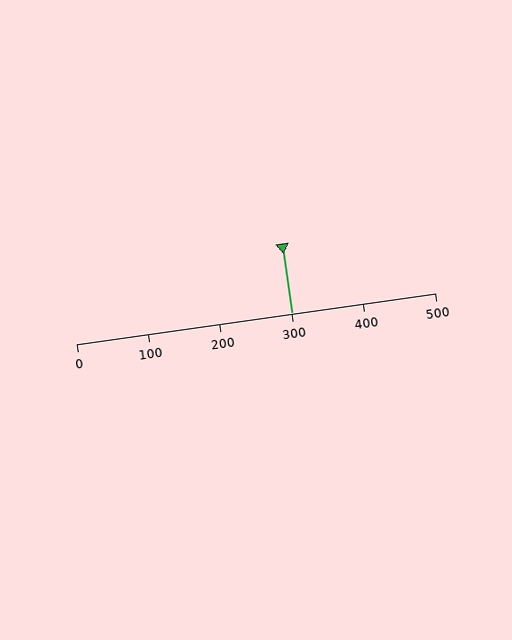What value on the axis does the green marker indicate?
The marker indicates approximately 300.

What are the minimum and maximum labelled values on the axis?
The axis runs from 0 to 500.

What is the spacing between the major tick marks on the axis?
The major ticks are spaced 100 apart.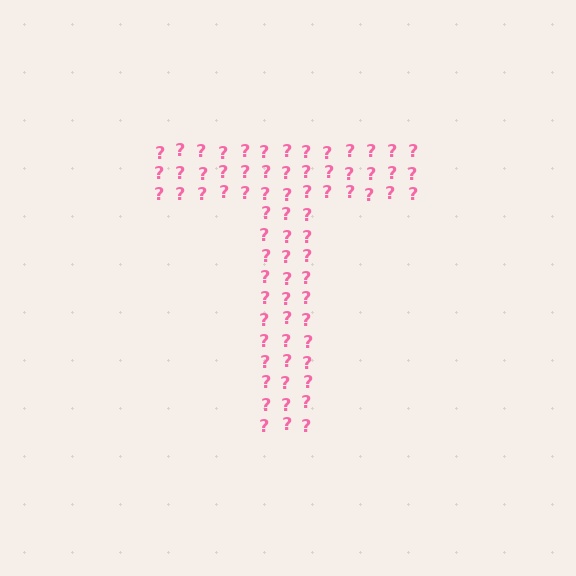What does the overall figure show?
The overall figure shows the letter T.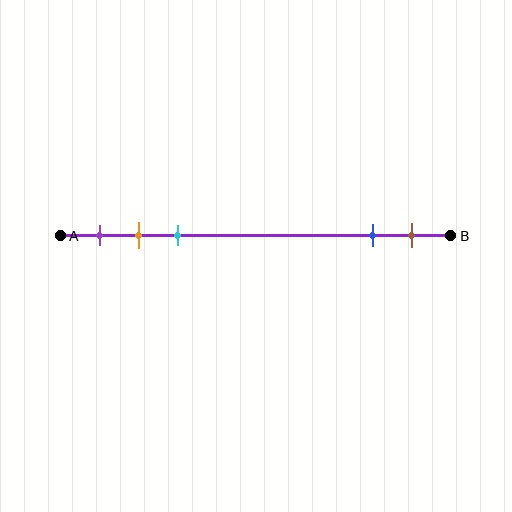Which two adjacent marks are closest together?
The orange and cyan marks are the closest adjacent pair.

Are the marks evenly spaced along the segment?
No, the marks are not evenly spaced.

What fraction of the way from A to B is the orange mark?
The orange mark is approximately 20% (0.2) of the way from A to B.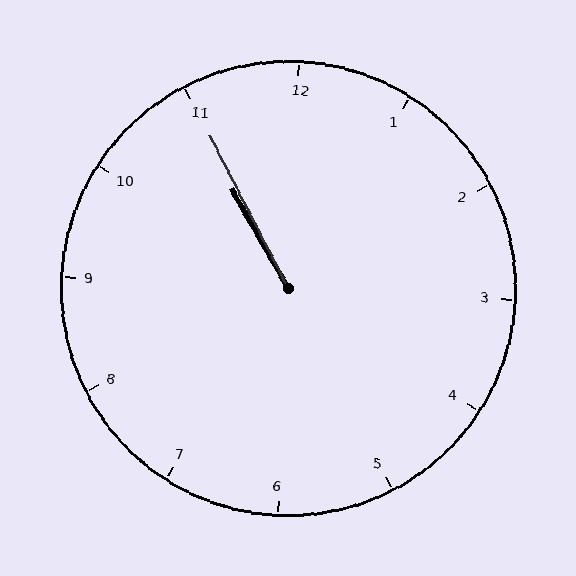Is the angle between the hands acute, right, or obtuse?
It is acute.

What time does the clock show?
10:55.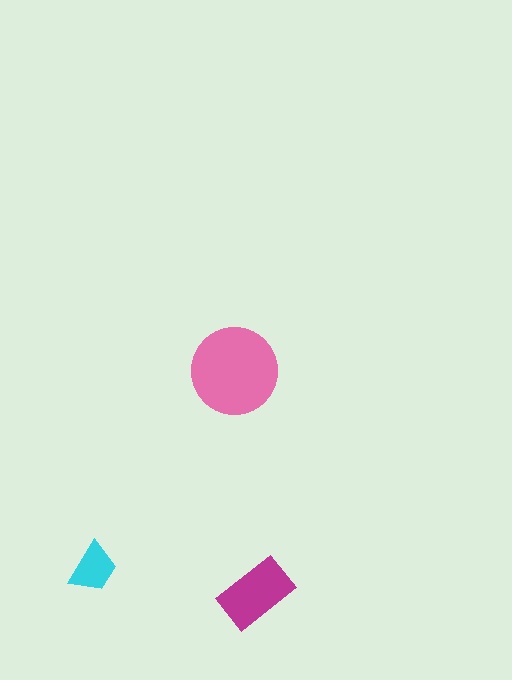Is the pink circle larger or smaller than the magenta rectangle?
Larger.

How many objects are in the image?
There are 3 objects in the image.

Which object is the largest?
The pink circle.